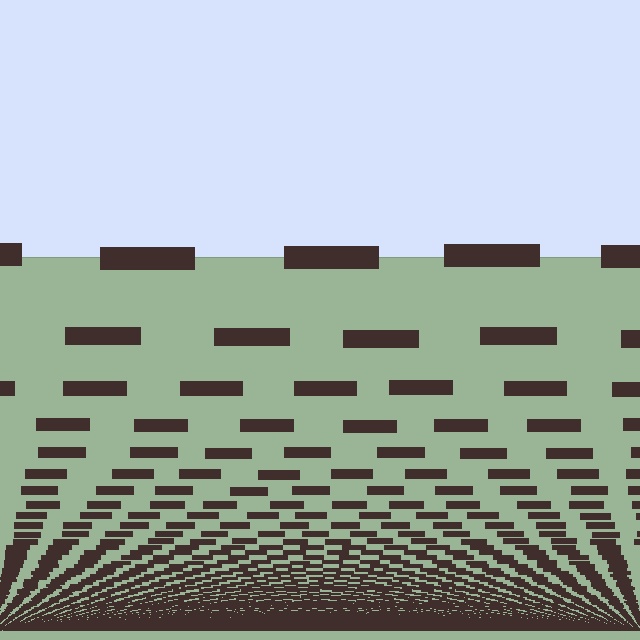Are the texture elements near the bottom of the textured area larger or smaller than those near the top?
Smaller. The gradient is inverted — elements near the bottom are smaller and denser.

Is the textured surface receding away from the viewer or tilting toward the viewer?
The surface appears to tilt toward the viewer. Texture elements get larger and sparser toward the top.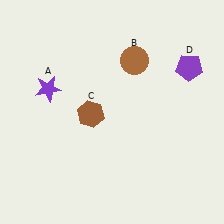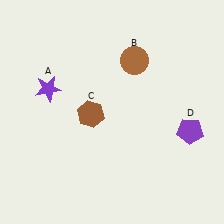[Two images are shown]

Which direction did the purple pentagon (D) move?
The purple pentagon (D) moved down.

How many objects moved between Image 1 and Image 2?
1 object moved between the two images.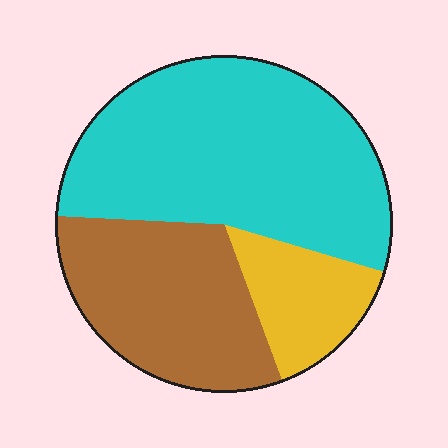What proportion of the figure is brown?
Brown covers roughly 30% of the figure.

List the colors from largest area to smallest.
From largest to smallest: cyan, brown, yellow.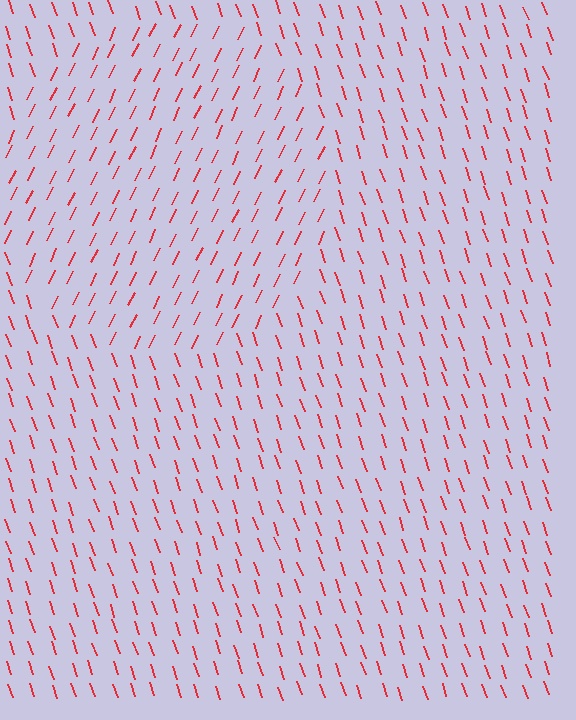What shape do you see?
I see a circle.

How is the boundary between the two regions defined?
The boundary is defined purely by a change in line orientation (approximately 45 degrees difference). All lines are the same color and thickness.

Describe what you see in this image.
The image is filled with small red line segments. A circle region in the image has lines oriented differently from the surrounding lines, creating a visible texture boundary.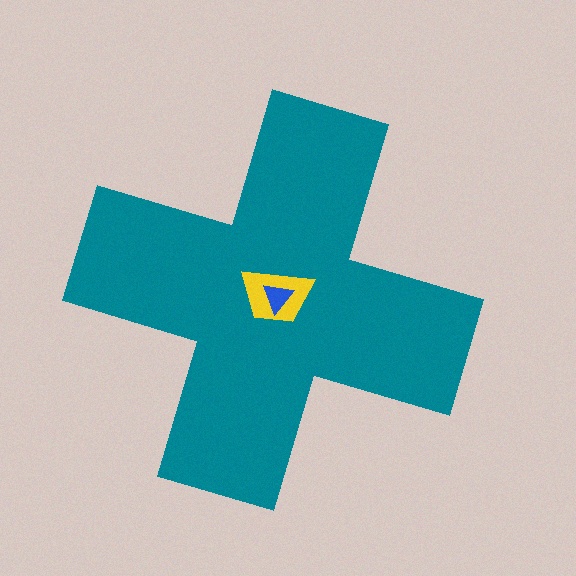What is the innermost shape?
The blue triangle.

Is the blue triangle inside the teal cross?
Yes.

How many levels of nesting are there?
3.